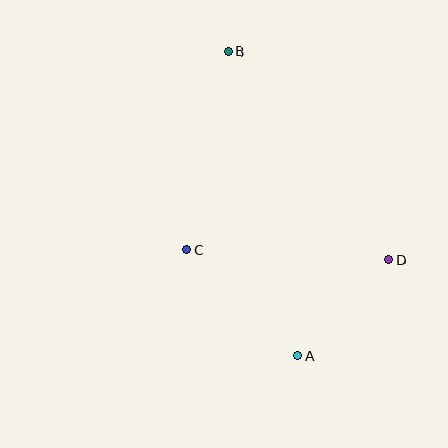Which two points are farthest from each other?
Points A and B are farthest from each other.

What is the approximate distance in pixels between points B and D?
The distance between B and D is approximately 262 pixels.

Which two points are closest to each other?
Points A and D are closest to each other.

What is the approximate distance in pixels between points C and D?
The distance between C and D is approximately 202 pixels.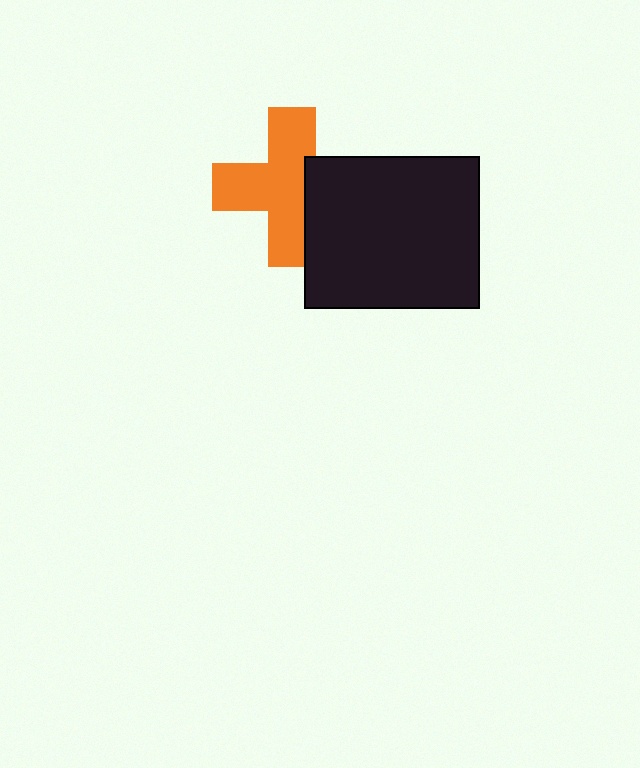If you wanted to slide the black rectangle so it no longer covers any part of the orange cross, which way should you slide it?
Slide it right — that is the most direct way to separate the two shapes.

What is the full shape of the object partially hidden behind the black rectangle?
The partially hidden object is an orange cross.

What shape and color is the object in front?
The object in front is a black rectangle.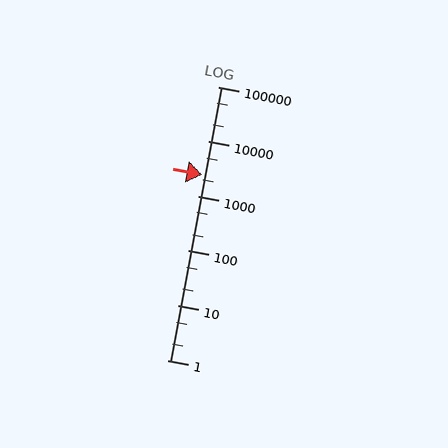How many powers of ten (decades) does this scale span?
The scale spans 5 decades, from 1 to 100000.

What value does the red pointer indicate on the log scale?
The pointer indicates approximately 2500.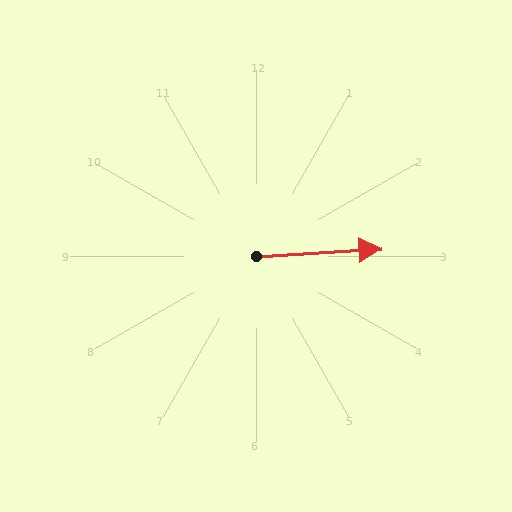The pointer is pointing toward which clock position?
Roughly 3 o'clock.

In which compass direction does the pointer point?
East.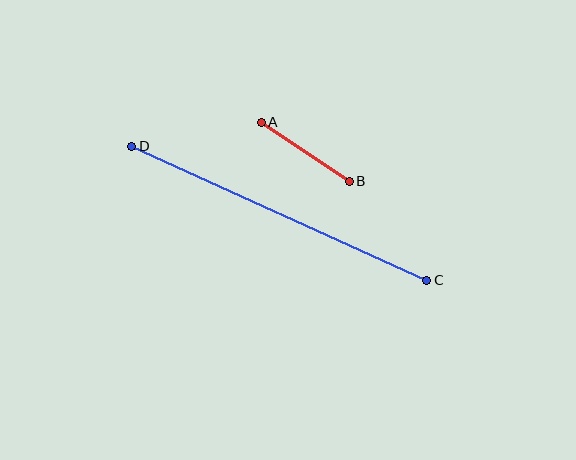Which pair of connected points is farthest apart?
Points C and D are farthest apart.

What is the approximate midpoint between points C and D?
The midpoint is at approximately (279, 213) pixels.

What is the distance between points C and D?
The distance is approximately 324 pixels.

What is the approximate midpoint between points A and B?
The midpoint is at approximately (305, 152) pixels.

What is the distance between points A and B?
The distance is approximately 106 pixels.